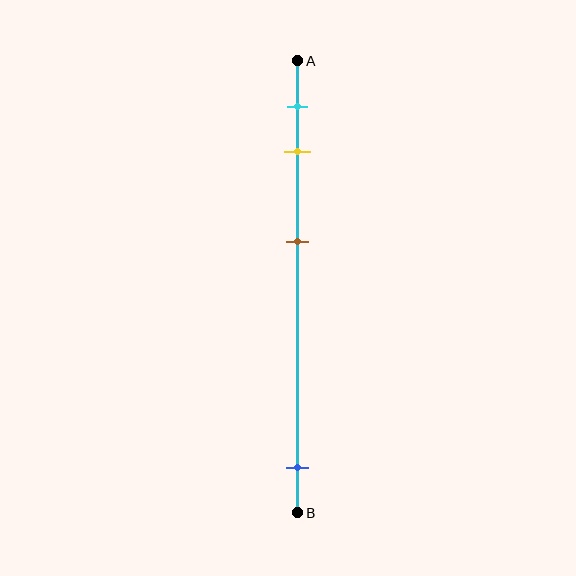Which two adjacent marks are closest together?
The cyan and yellow marks are the closest adjacent pair.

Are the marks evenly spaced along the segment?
No, the marks are not evenly spaced.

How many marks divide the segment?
There are 4 marks dividing the segment.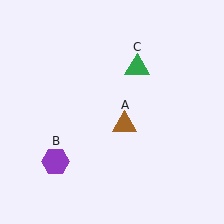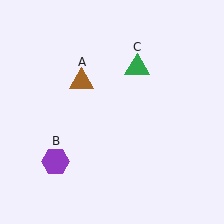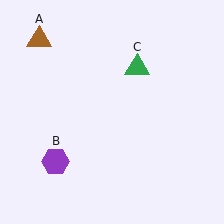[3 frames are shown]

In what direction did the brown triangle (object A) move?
The brown triangle (object A) moved up and to the left.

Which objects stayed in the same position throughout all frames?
Purple hexagon (object B) and green triangle (object C) remained stationary.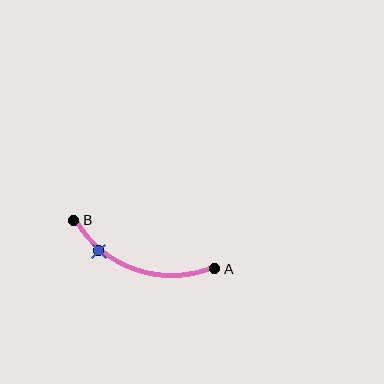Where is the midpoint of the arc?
The arc midpoint is the point on the curve farthest from the straight line joining A and B. It sits below that line.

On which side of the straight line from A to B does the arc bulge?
The arc bulges below the straight line connecting A and B.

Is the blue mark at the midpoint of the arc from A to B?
No. The blue mark lies on the arc but is closer to endpoint B. The arc midpoint would be at the point on the curve equidistant along the arc from both A and B.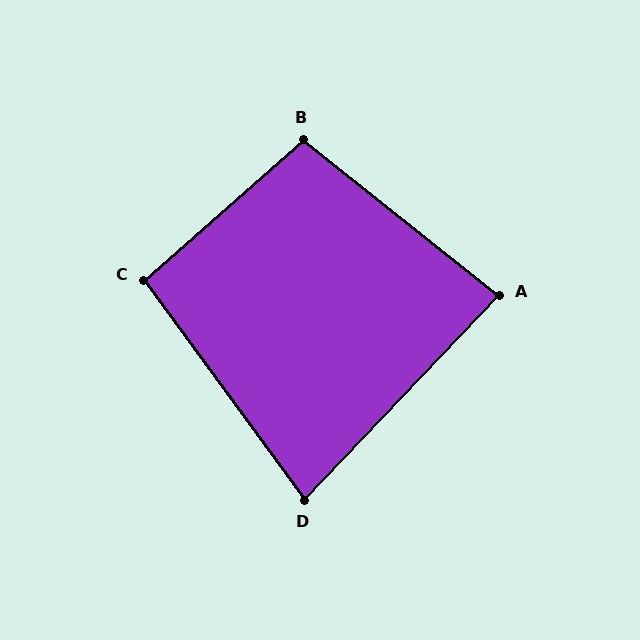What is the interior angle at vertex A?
Approximately 85 degrees (acute).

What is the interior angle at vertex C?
Approximately 95 degrees (obtuse).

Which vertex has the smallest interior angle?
D, at approximately 80 degrees.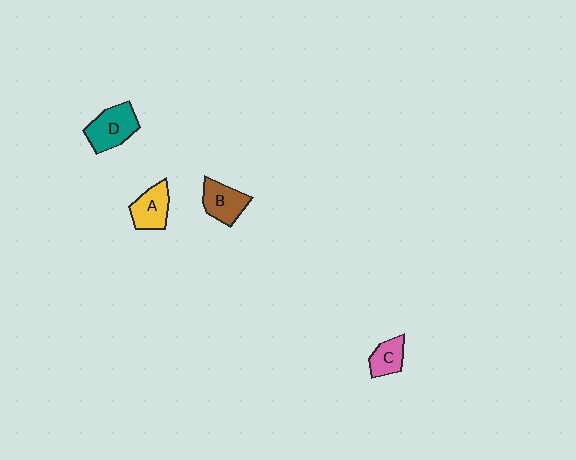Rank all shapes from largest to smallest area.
From largest to smallest: D (teal), A (yellow), B (brown), C (pink).